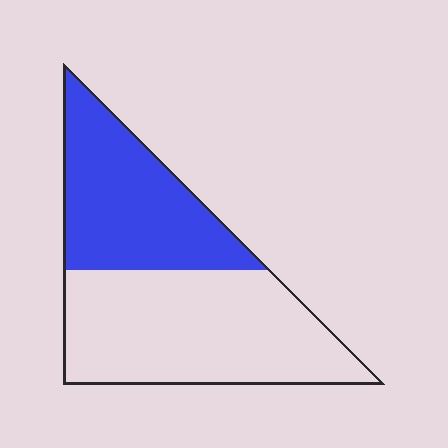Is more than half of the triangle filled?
No.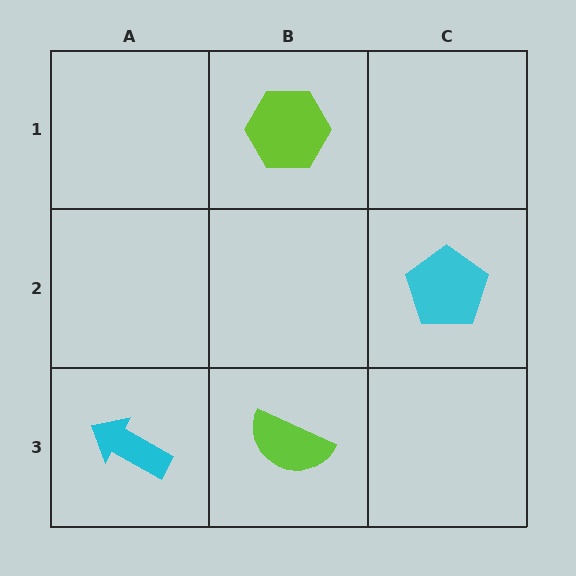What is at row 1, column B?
A lime hexagon.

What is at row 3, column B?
A lime semicircle.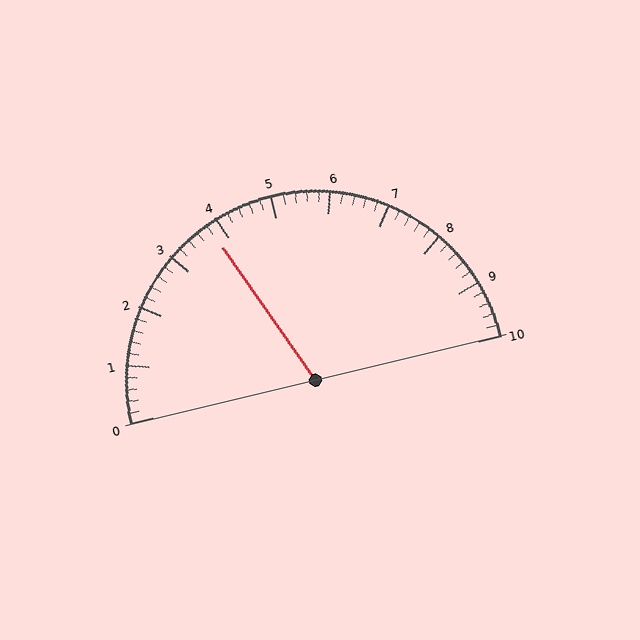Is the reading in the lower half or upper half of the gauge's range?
The reading is in the lower half of the range (0 to 10).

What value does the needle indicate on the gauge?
The needle indicates approximately 3.8.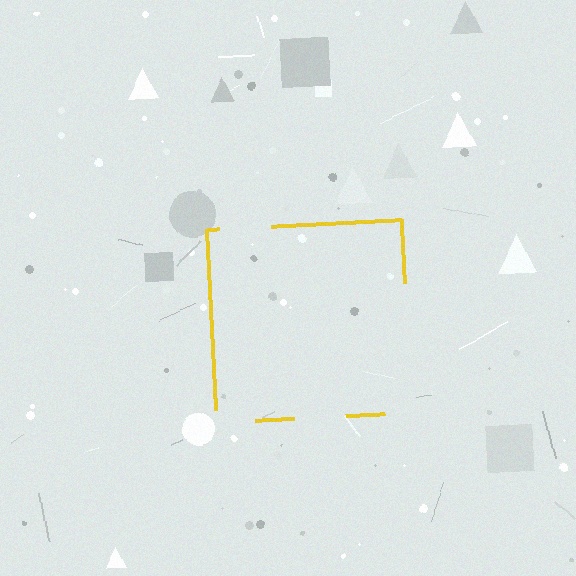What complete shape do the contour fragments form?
The contour fragments form a square.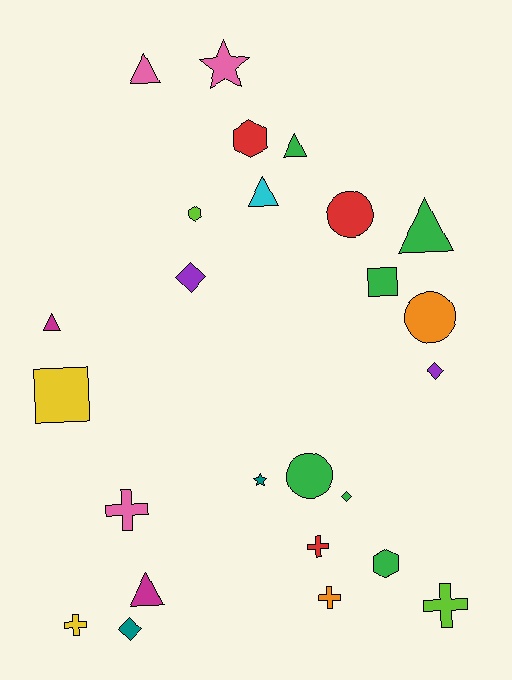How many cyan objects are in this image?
There is 1 cyan object.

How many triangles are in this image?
There are 6 triangles.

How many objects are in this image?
There are 25 objects.